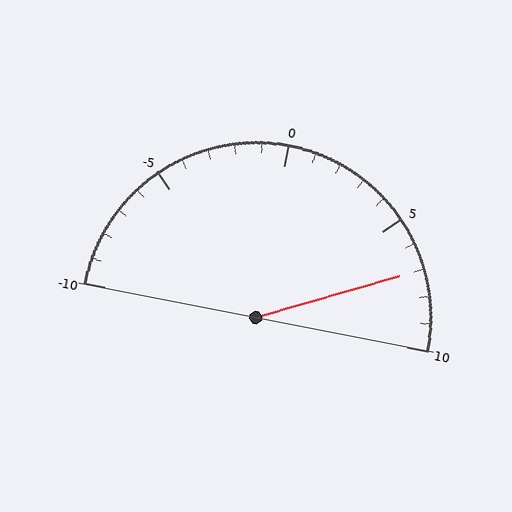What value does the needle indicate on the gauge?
The needle indicates approximately 7.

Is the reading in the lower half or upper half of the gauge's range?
The reading is in the upper half of the range (-10 to 10).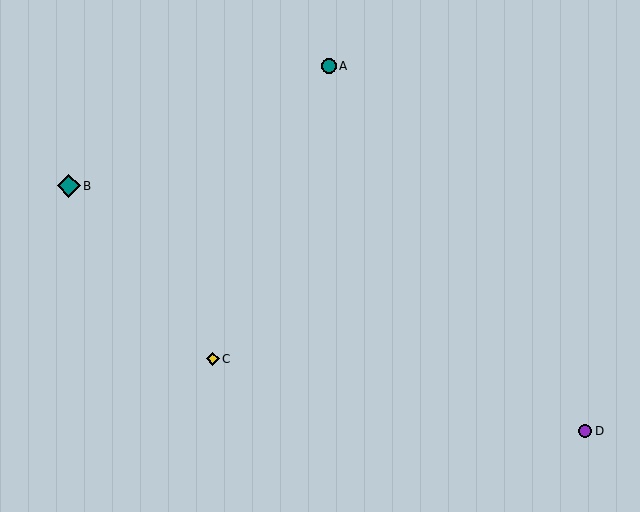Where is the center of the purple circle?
The center of the purple circle is at (585, 431).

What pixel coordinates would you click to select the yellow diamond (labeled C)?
Click at (213, 359) to select the yellow diamond C.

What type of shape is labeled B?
Shape B is a teal diamond.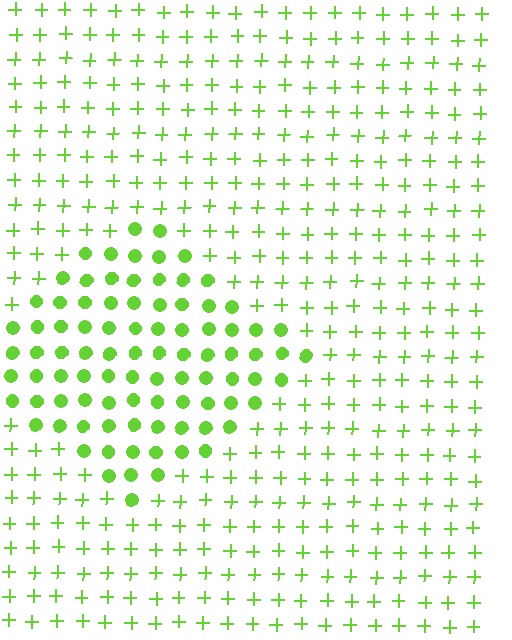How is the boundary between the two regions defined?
The boundary is defined by a change in element shape: circles inside vs. plus signs outside. All elements share the same color and spacing.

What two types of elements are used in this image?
The image uses circles inside the diamond region and plus signs outside it.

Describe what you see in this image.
The image is filled with small lime elements arranged in a uniform grid. A diamond-shaped region contains circles, while the surrounding area contains plus signs. The boundary is defined purely by the change in element shape.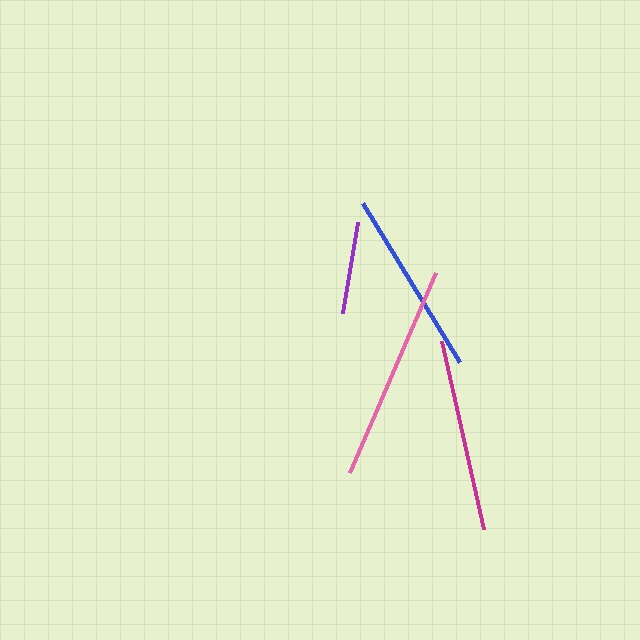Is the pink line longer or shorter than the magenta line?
The pink line is longer than the magenta line.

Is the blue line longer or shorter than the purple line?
The blue line is longer than the purple line.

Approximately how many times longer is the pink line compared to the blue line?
The pink line is approximately 1.2 times the length of the blue line.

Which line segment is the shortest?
The purple line is the shortest at approximately 92 pixels.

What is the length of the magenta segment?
The magenta segment is approximately 193 pixels long.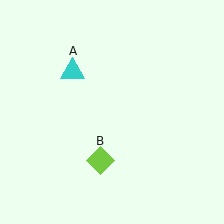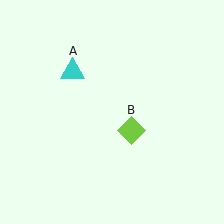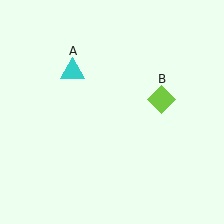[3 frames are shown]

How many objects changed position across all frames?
1 object changed position: lime diamond (object B).